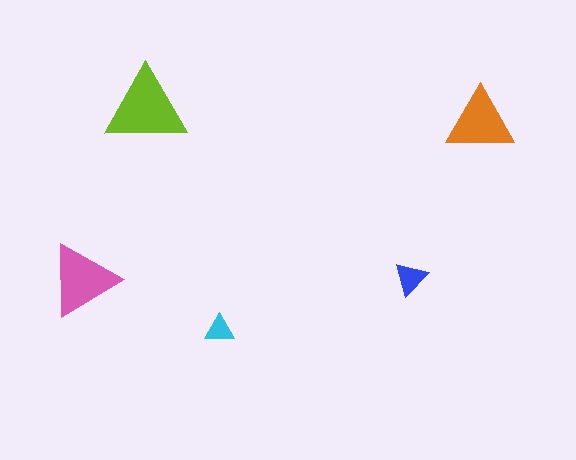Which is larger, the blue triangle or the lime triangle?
The lime one.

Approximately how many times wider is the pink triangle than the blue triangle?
About 2 times wider.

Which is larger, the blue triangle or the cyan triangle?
The blue one.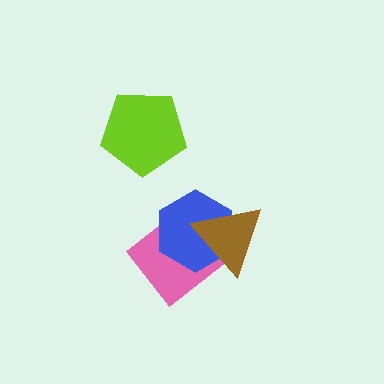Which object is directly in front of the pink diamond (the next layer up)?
The blue hexagon is directly in front of the pink diamond.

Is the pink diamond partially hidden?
Yes, it is partially covered by another shape.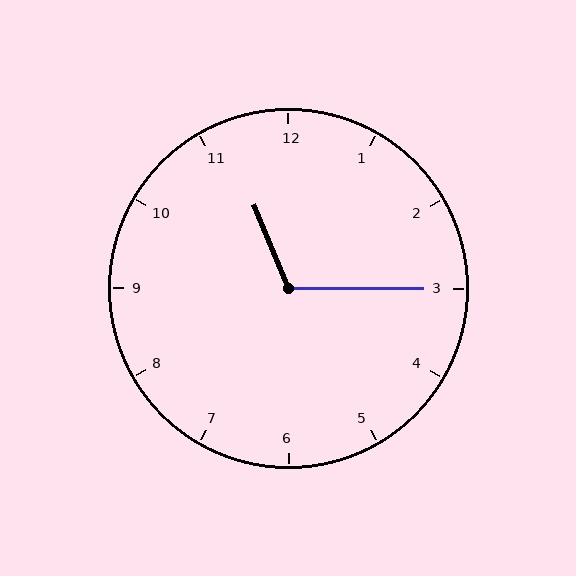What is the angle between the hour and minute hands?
Approximately 112 degrees.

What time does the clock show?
11:15.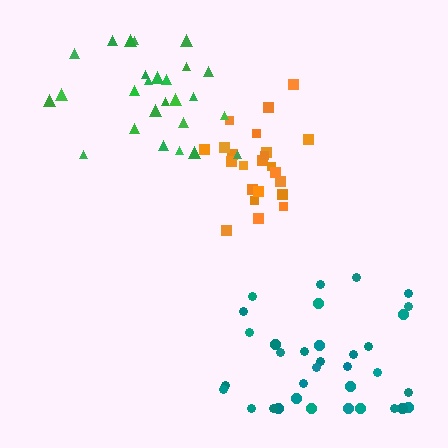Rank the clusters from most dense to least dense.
orange, green, teal.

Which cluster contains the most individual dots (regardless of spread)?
Teal (34).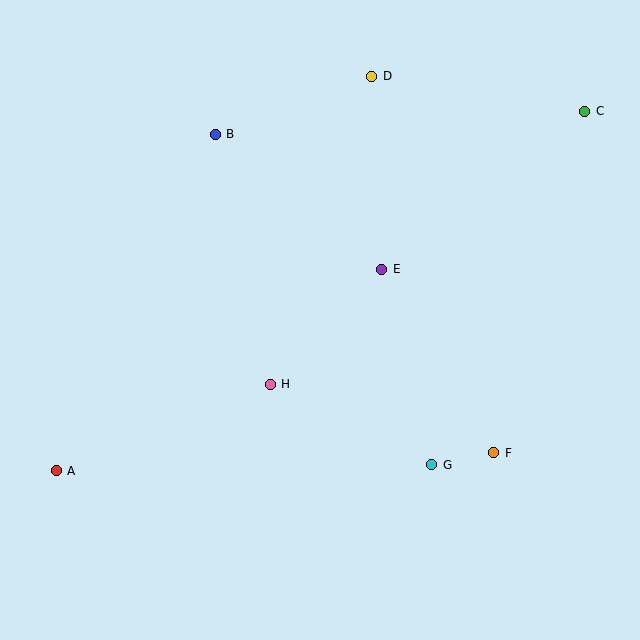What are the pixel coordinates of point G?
Point G is at (432, 465).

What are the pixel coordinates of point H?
Point H is at (270, 384).